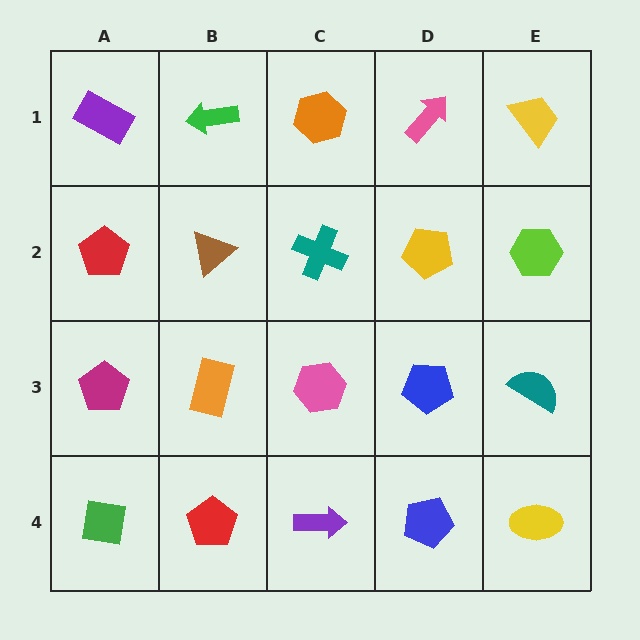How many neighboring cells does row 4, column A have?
2.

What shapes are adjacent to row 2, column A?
A purple rectangle (row 1, column A), a magenta pentagon (row 3, column A), a brown triangle (row 2, column B).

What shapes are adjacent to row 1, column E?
A lime hexagon (row 2, column E), a pink arrow (row 1, column D).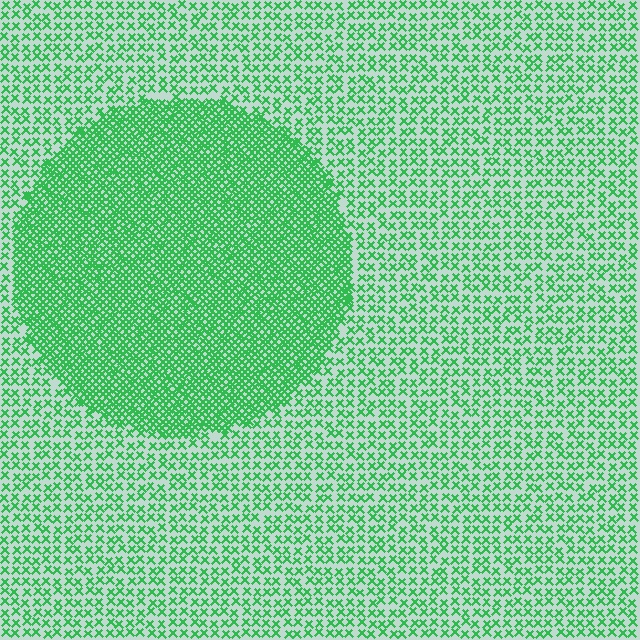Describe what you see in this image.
The image contains small green elements arranged at two different densities. A circle-shaped region is visible where the elements are more densely packed than the surrounding area.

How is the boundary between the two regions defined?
The boundary is defined by a change in element density (approximately 2.5x ratio). All elements are the same color, size, and shape.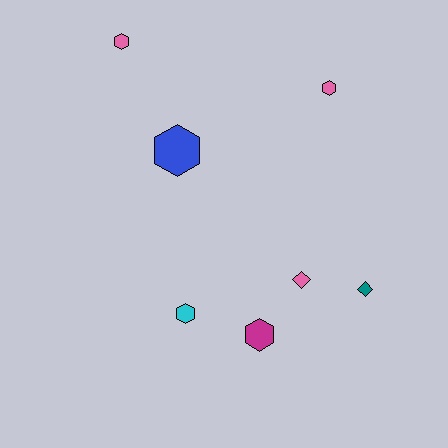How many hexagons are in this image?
There are 5 hexagons.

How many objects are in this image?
There are 7 objects.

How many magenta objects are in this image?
There is 1 magenta object.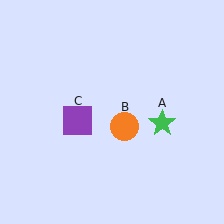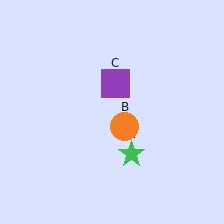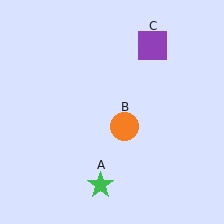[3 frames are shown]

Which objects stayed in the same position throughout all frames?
Orange circle (object B) remained stationary.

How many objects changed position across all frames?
2 objects changed position: green star (object A), purple square (object C).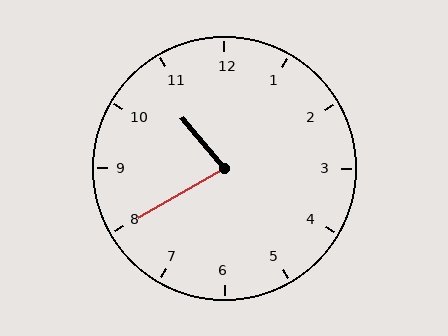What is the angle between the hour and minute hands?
Approximately 80 degrees.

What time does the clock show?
10:40.